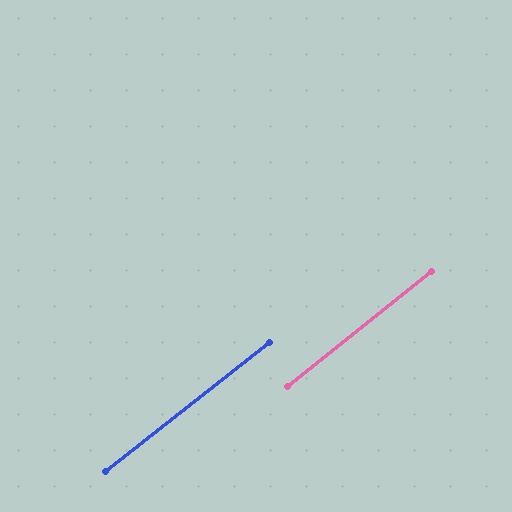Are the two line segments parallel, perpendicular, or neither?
Parallel — their directions differ by only 0.3°.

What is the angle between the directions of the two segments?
Approximately 0 degrees.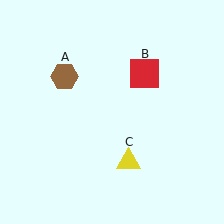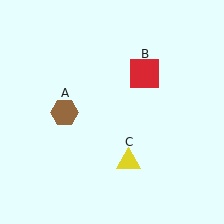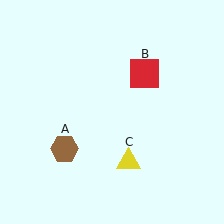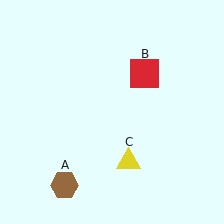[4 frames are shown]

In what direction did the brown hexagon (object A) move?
The brown hexagon (object A) moved down.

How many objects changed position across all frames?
1 object changed position: brown hexagon (object A).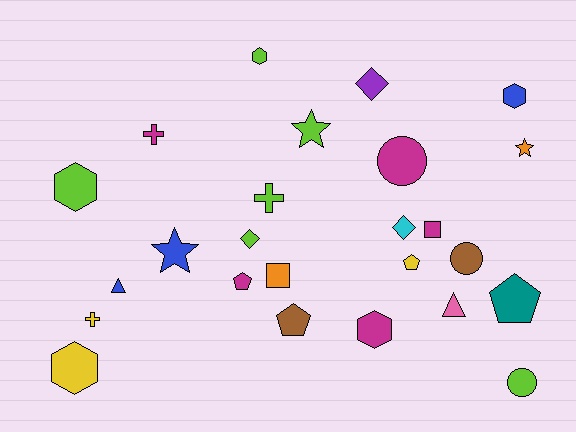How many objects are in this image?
There are 25 objects.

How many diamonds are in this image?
There are 3 diamonds.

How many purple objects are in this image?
There is 1 purple object.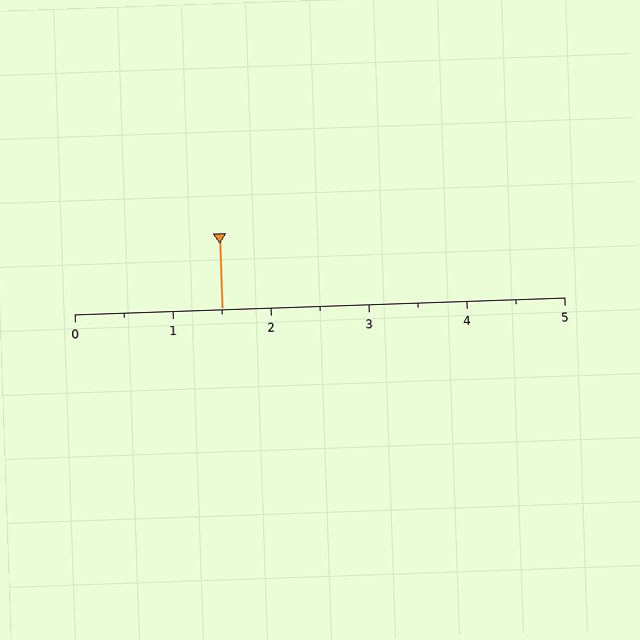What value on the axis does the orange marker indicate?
The marker indicates approximately 1.5.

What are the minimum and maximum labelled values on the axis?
The axis runs from 0 to 5.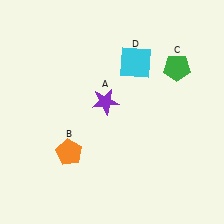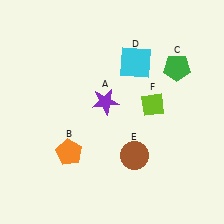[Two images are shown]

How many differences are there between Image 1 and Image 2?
There are 2 differences between the two images.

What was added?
A brown circle (E), a lime diamond (F) were added in Image 2.